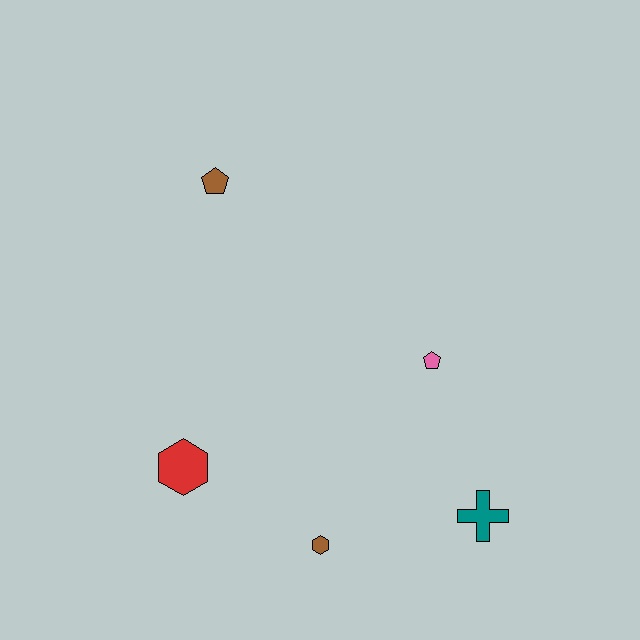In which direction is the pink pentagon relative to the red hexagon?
The pink pentagon is to the right of the red hexagon.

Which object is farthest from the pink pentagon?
The brown pentagon is farthest from the pink pentagon.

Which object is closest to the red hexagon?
The brown hexagon is closest to the red hexagon.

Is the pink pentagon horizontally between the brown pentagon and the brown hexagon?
No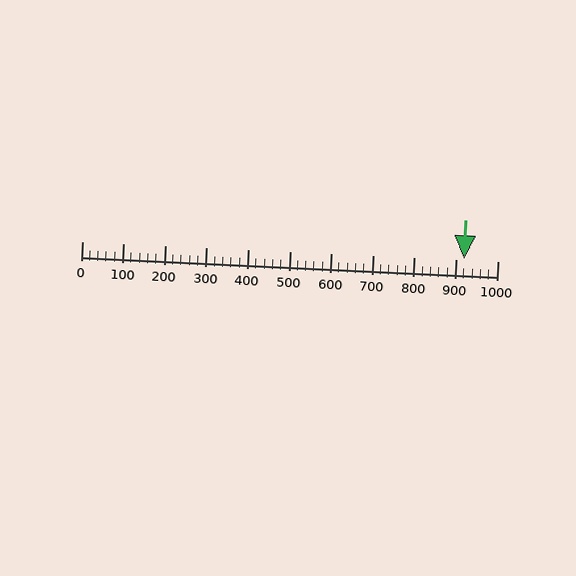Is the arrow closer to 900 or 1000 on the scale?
The arrow is closer to 900.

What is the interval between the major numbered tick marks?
The major tick marks are spaced 100 units apart.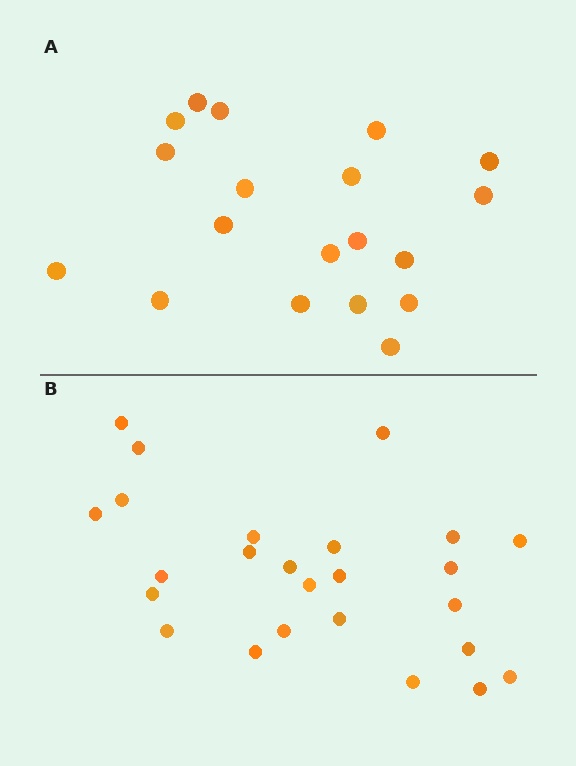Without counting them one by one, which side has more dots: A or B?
Region B (the bottom region) has more dots.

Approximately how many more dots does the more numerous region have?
Region B has about 6 more dots than region A.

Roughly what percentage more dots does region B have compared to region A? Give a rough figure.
About 30% more.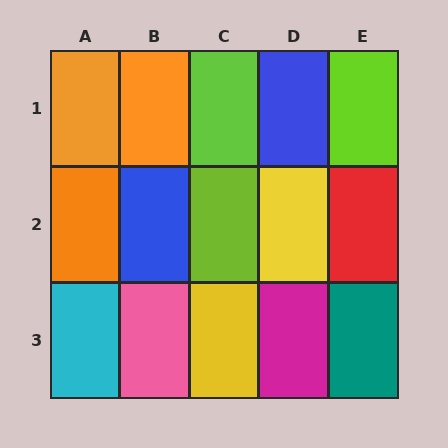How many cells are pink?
1 cell is pink.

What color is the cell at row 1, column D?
Blue.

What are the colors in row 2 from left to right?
Orange, blue, lime, yellow, red.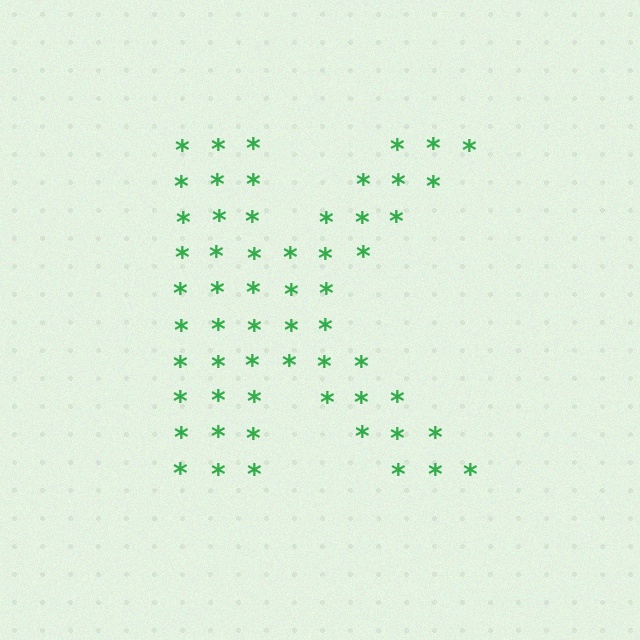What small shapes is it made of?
It is made of small asterisks.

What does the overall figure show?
The overall figure shows the letter K.